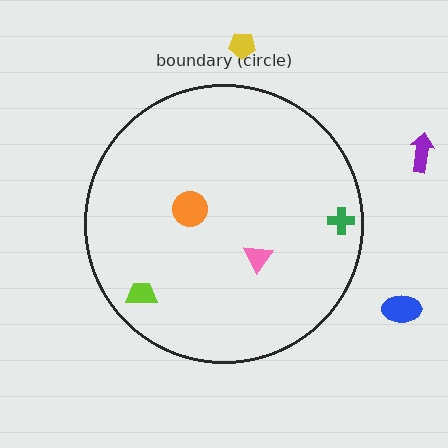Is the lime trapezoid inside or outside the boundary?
Inside.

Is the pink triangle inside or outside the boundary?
Inside.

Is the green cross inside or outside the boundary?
Inside.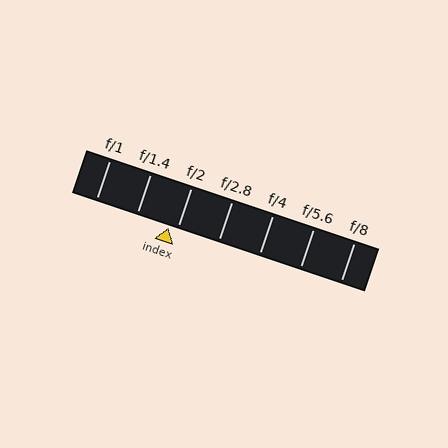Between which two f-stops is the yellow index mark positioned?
The index mark is between f/1.4 and f/2.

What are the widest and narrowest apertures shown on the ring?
The widest aperture shown is f/1 and the narrowest is f/8.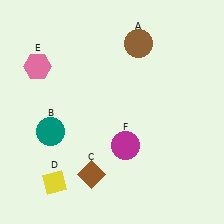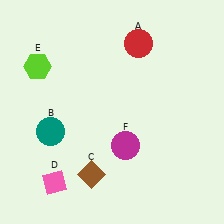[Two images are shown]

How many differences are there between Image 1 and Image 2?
There are 3 differences between the two images.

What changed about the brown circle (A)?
In Image 1, A is brown. In Image 2, it changed to red.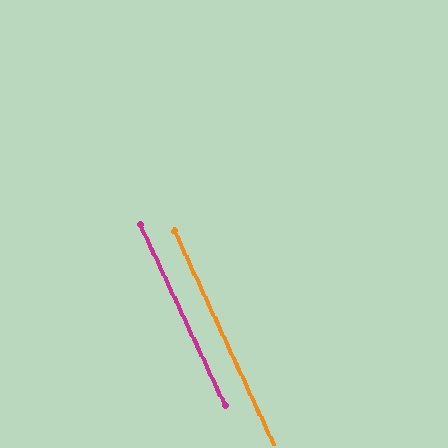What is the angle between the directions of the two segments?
Approximately 0 degrees.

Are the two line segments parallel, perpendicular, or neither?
Parallel — their directions differ by only 0.1°.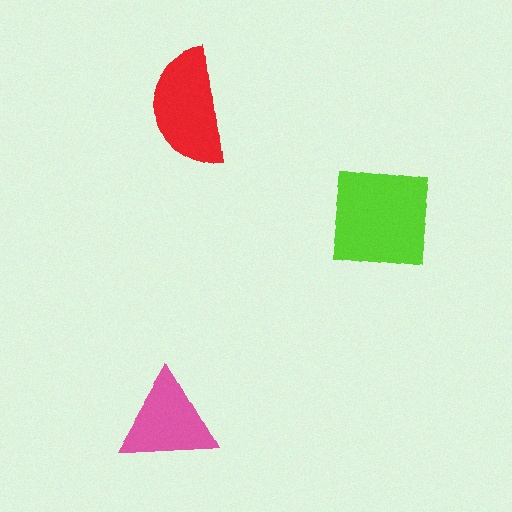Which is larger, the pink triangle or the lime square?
The lime square.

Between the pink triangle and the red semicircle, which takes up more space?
The red semicircle.